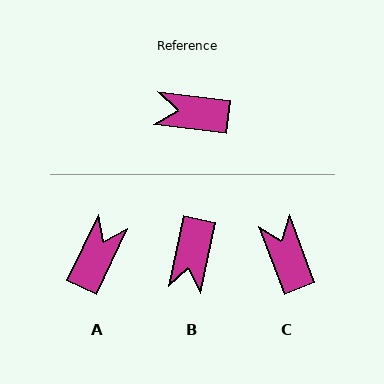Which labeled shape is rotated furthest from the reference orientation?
A, about 109 degrees away.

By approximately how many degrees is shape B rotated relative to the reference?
Approximately 84 degrees counter-clockwise.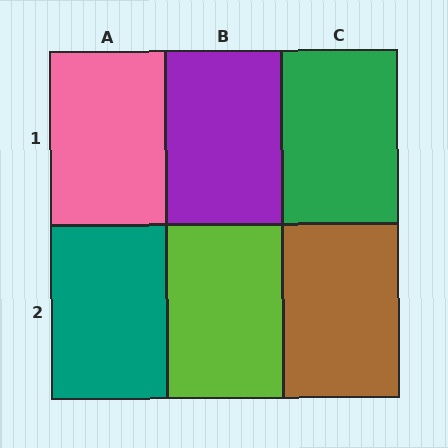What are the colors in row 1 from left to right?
Pink, purple, green.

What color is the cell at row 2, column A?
Teal.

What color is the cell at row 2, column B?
Lime.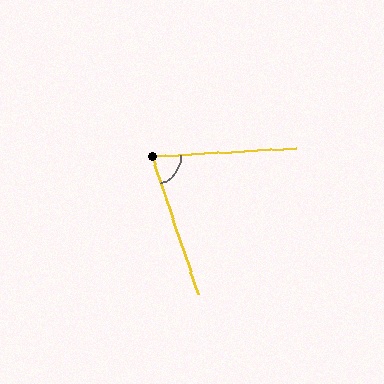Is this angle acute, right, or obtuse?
It is acute.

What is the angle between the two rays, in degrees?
Approximately 75 degrees.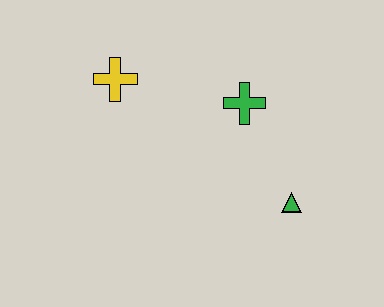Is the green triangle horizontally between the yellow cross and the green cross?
No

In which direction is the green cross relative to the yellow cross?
The green cross is to the right of the yellow cross.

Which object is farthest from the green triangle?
The yellow cross is farthest from the green triangle.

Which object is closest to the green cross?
The green triangle is closest to the green cross.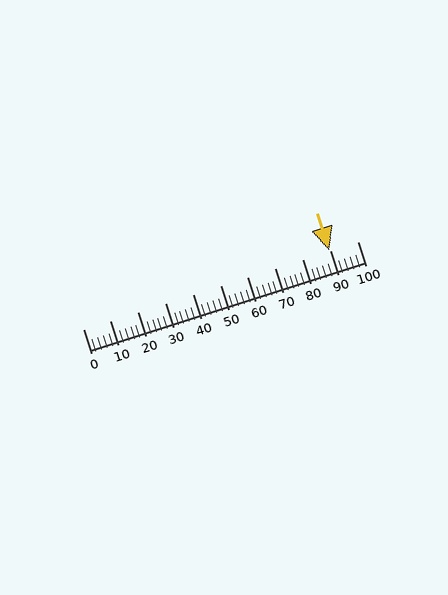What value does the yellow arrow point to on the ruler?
The yellow arrow points to approximately 90.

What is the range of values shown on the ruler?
The ruler shows values from 0 to 100.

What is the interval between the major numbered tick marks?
The major tick marks are spaced 10 units apart.